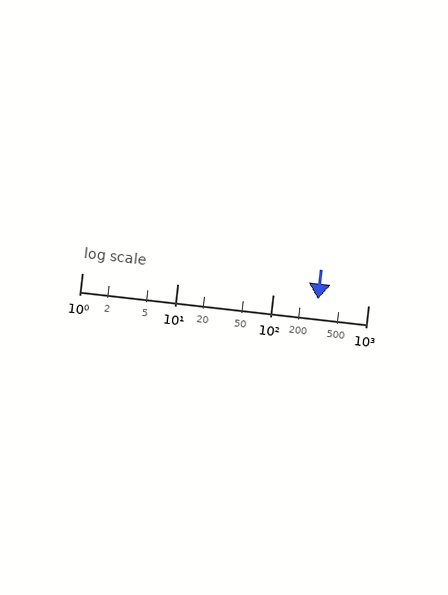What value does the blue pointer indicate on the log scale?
The pointer indicates approximately 300.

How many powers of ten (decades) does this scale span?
The scale spans 3 decades, from 1 to 1000.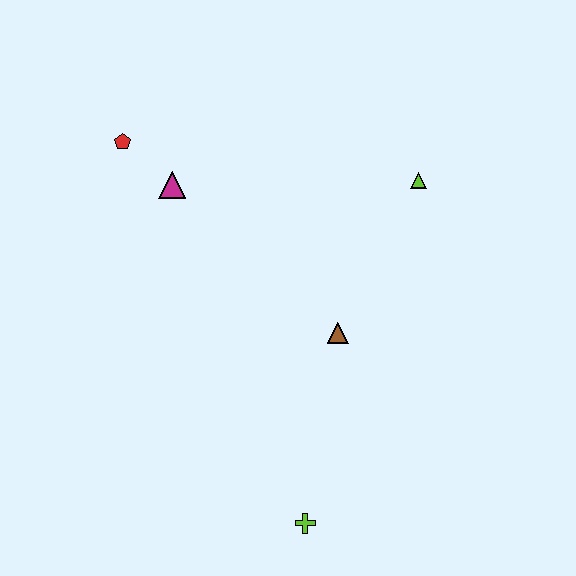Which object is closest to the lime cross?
The brown triangle is closest to the lime cross.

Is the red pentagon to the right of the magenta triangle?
No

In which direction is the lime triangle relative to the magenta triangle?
The lime triangle is to the right of the magenta triangle.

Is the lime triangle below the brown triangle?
No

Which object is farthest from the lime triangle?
The lime cross is farthest from the lime triangle.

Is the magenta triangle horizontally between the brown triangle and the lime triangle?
No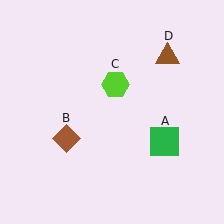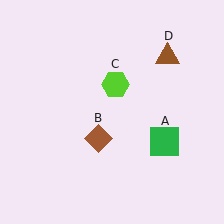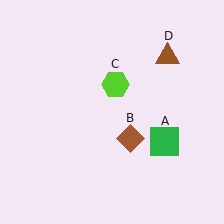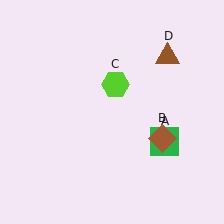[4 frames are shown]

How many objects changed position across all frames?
1 object changed position: brown diamond (object B).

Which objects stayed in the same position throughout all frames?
Green square (object A) and lime hexagon (object C) and brown triangle (object D) remained stationary.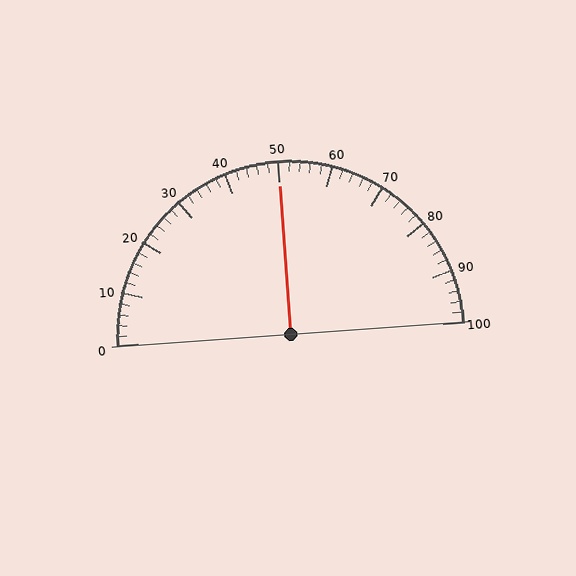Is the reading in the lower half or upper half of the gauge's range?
The reading is in the upper half of the range (0 to 100).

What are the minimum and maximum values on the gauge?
The gauge ranges from 0 to 100.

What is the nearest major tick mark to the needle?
The nearest major tick mark is 50.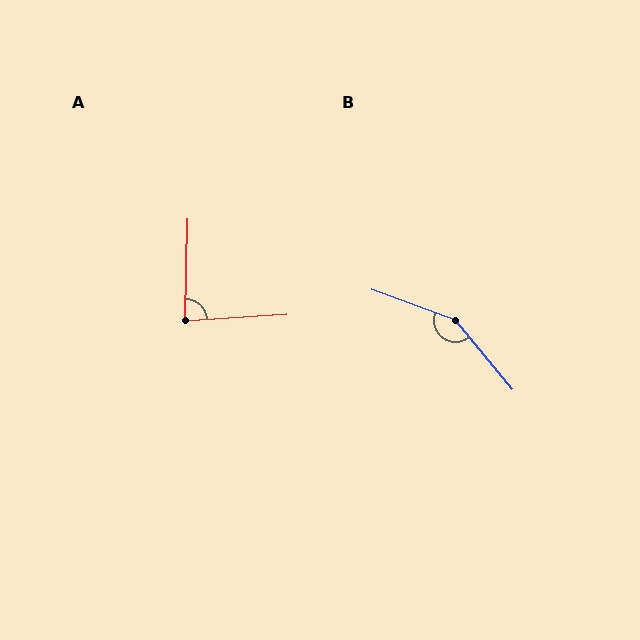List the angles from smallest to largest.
A (85°), B (150°).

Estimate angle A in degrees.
Approximately 85 degrees.